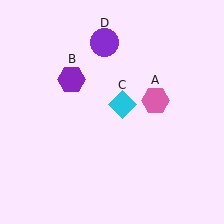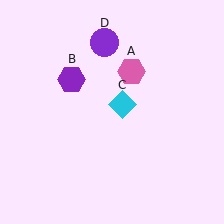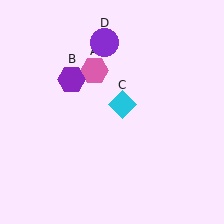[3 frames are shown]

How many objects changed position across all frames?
1 object changed position: pink hexagon (object A).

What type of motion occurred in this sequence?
The pink hexagon (object A) rotated counterclockwise around the center of the scene.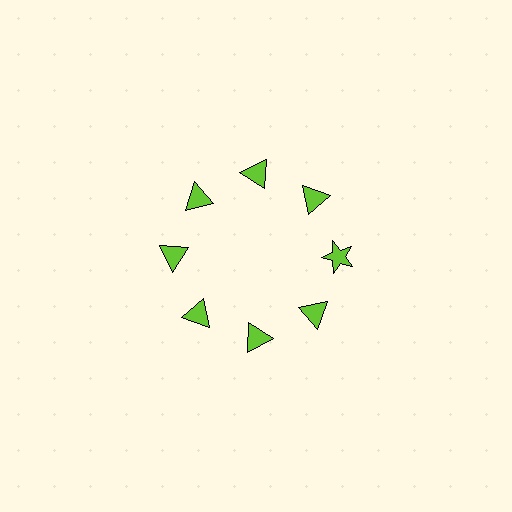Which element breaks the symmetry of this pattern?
The lime star at roughly the 3 o'clock position breaks the symmetry. All other shapes are lime triangles.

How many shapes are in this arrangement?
There are 8 shapes arranged in a ring pattern.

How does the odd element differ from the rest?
It has a different shape: star instead of triangle.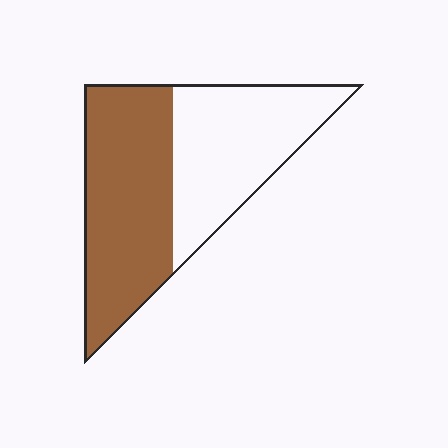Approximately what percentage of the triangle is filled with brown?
Approximately 55%.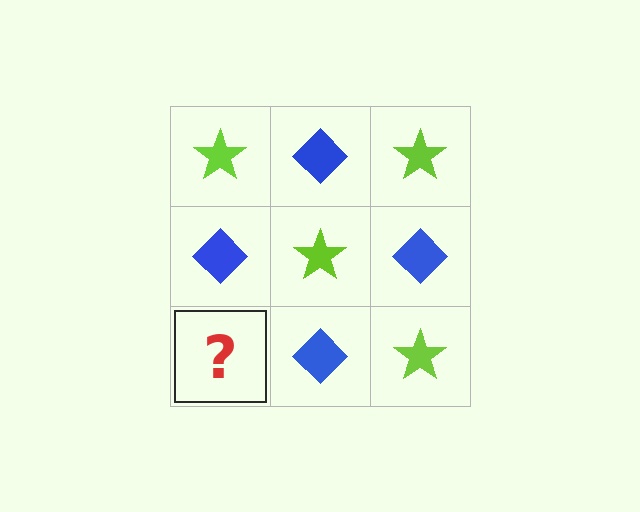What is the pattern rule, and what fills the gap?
The rule is that it alternates lime star and blue diamond in a checkerboard pattern. The gap should be filled with a lime star.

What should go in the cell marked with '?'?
The missing cell should contain a lime star.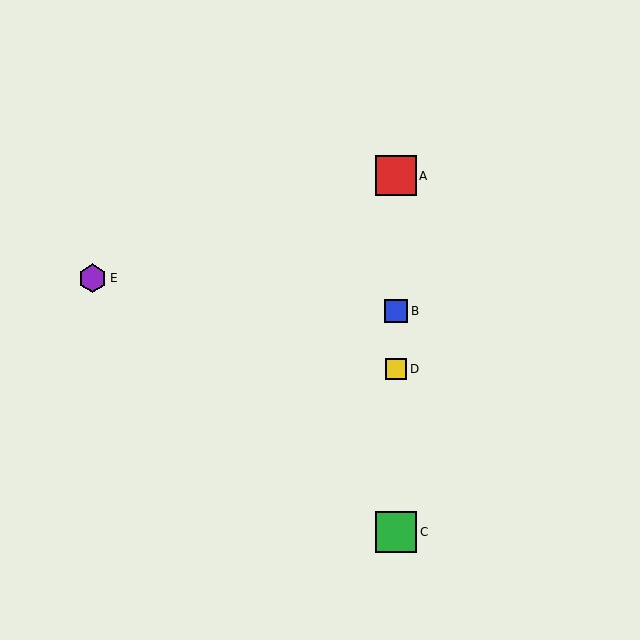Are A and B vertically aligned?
Yes, both are at x≈396.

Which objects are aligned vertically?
Objects A, B, C, D are aligned vertically.